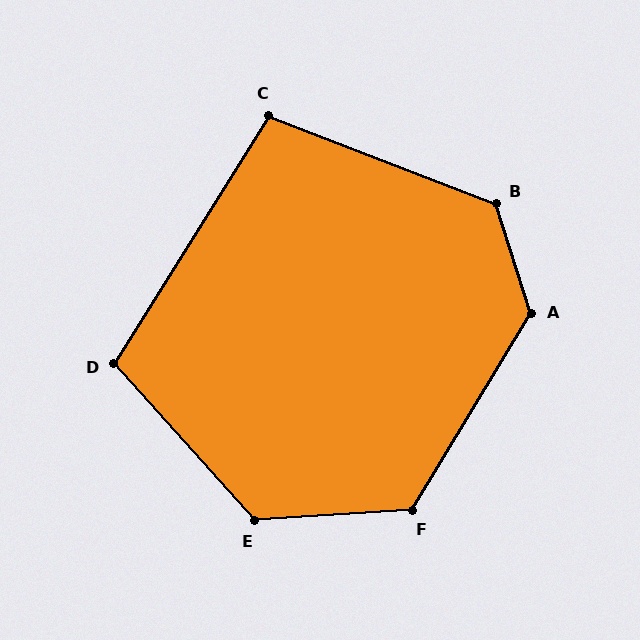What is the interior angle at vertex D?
Approximately 106 degrees (obtuse).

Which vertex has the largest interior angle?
A, at approximately 131 degrees.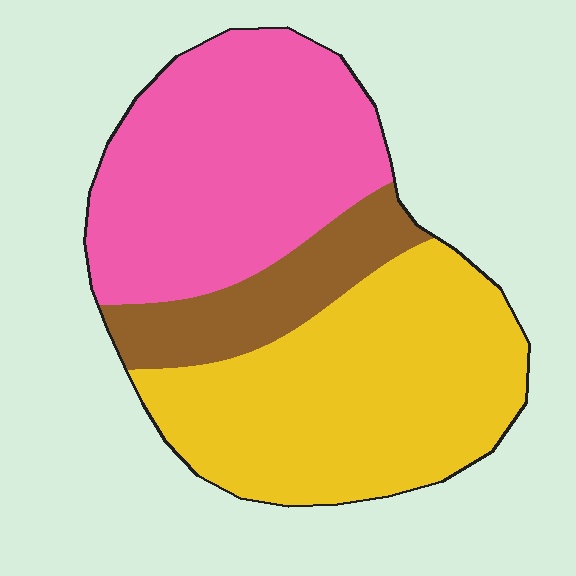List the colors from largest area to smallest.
From largest to smallest: yellow, pink, brown.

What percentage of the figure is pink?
Pink covers about 40% of the figure.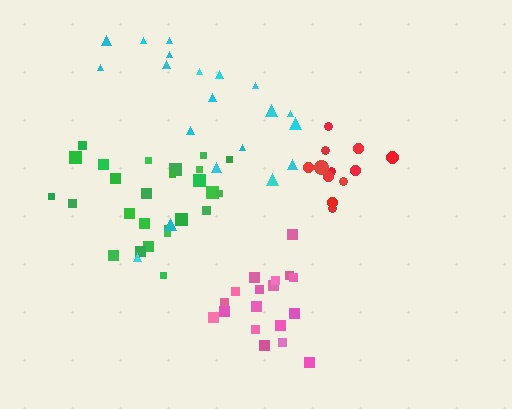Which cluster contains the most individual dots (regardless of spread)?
Green (26).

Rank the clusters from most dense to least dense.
red, pink, green, cyan.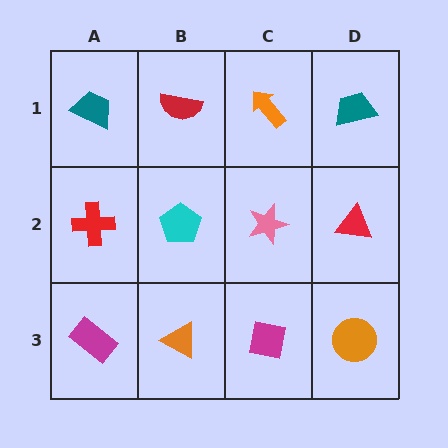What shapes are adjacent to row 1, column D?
A red triangle (row 2, column D), an orange arrow (row 1, column C).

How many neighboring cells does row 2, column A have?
3.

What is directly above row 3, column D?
A red triangle.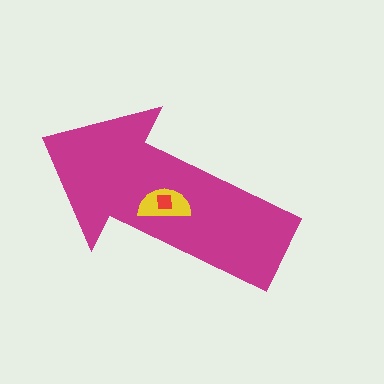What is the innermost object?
The red square.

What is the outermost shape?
The magenta arrow.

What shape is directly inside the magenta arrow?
The yellow semicircle.